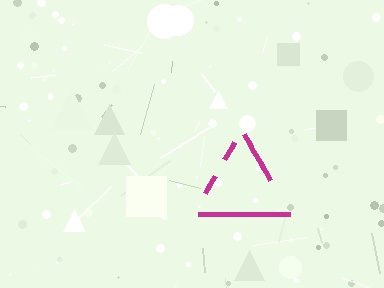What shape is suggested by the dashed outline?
The dashed outline suggests a triangle.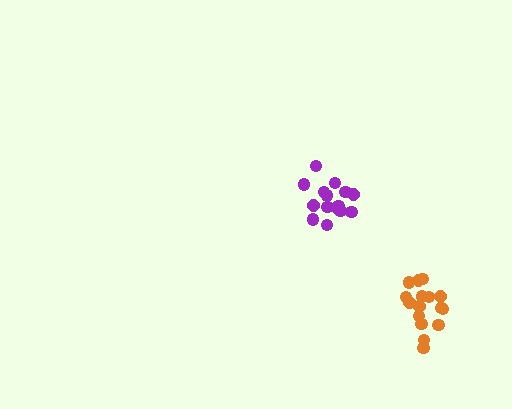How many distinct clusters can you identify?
There are 2 distinct clusters.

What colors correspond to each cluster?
The clusters are colored: purple, orange.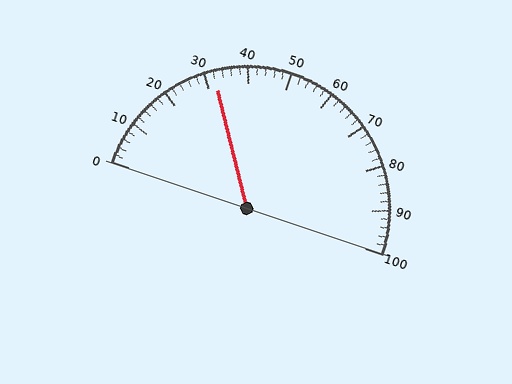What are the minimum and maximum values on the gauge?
The gauge ranges from 0 to 100.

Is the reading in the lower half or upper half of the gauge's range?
The reading is in the lower half of the range (0 to 100).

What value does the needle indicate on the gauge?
The needle indicates approximately 32.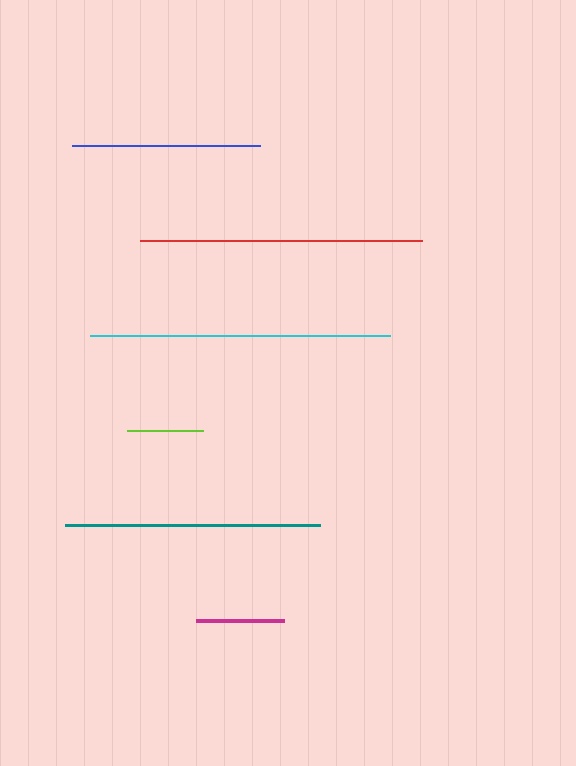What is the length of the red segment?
The red segment is approximately 282 pixels long.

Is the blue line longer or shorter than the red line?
The red line is longer than the blue line.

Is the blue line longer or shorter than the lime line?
The blue line is longer than the lime line.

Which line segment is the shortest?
The lime line is the shortest at approximately 75 pixels.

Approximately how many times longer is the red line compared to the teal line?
The red line is approximately 1.1 times the length of the teal line.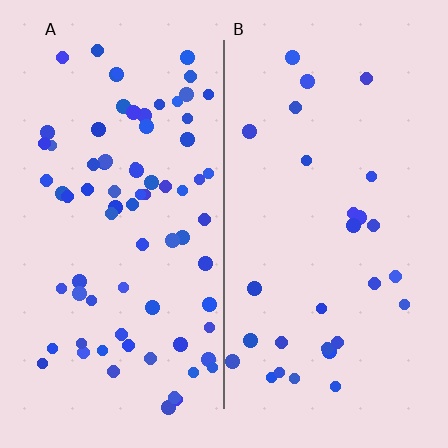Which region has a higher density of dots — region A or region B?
A (the left).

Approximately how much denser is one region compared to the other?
Approximately 2.7× — region A over region B.